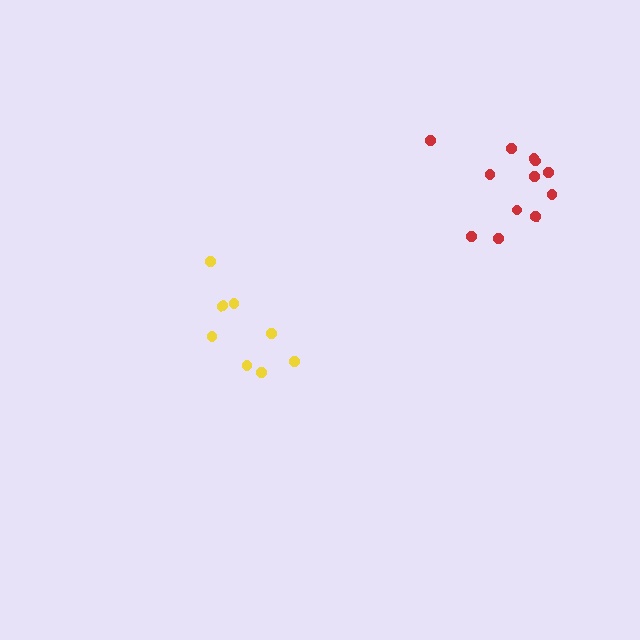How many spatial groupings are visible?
There are 2 spatial groupings.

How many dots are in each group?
Group 1: 12 dots, Group 2: 8 dots (20 total).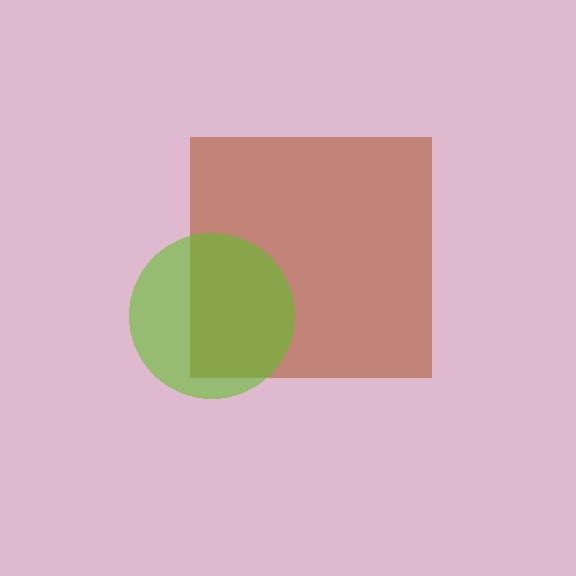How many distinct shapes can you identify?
There are 2 distinct shapes: a brown square, a lime circle.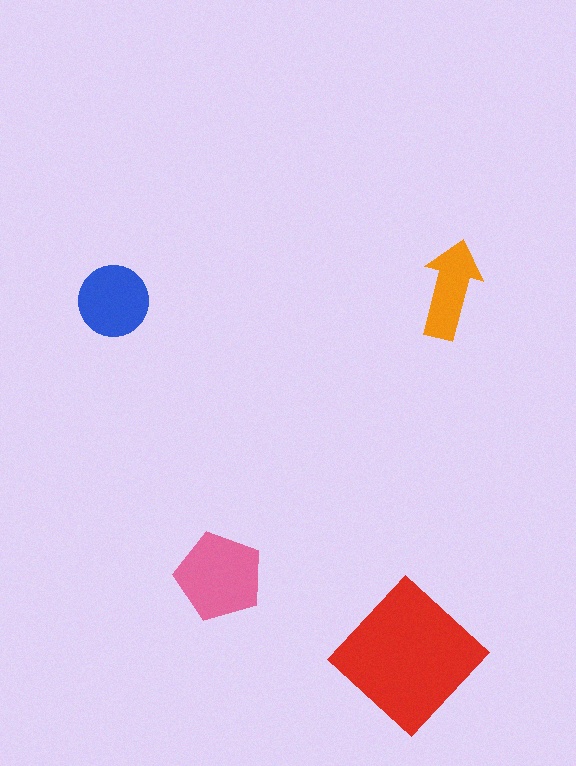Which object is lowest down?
The red diamond is bottommost.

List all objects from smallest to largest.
The orange arrow, the blue circle, the pink pentagon, the red diamond.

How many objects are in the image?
There are 4 objects in the image.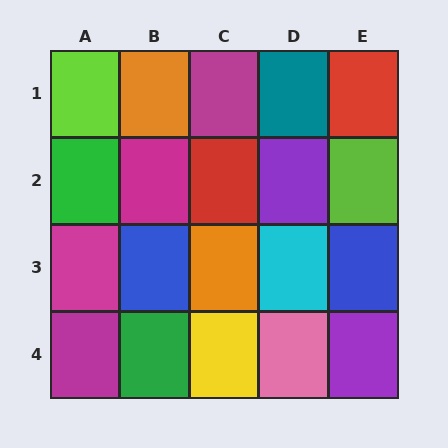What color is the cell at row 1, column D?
Teal.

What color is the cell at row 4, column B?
Green.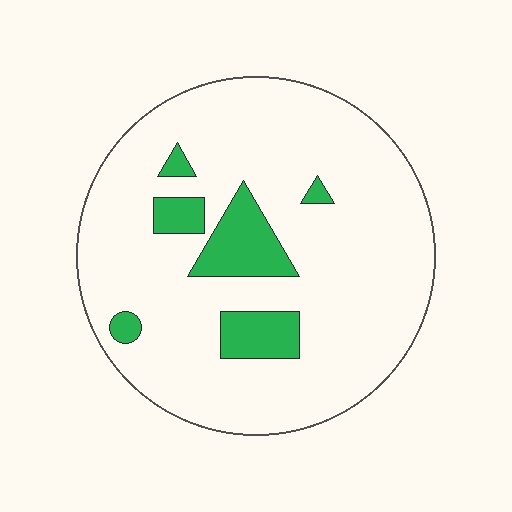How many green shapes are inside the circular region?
6.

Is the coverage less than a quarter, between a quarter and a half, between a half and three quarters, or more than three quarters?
Less than a quarter.